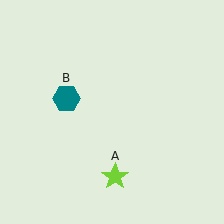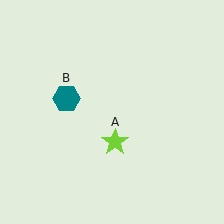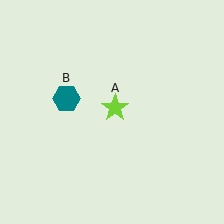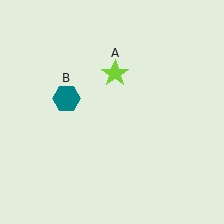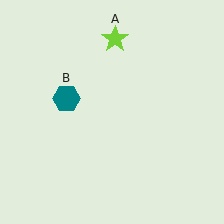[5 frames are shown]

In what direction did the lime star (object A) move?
The lime star (object A) moved up.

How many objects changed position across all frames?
1 object changed position: lime star (object A).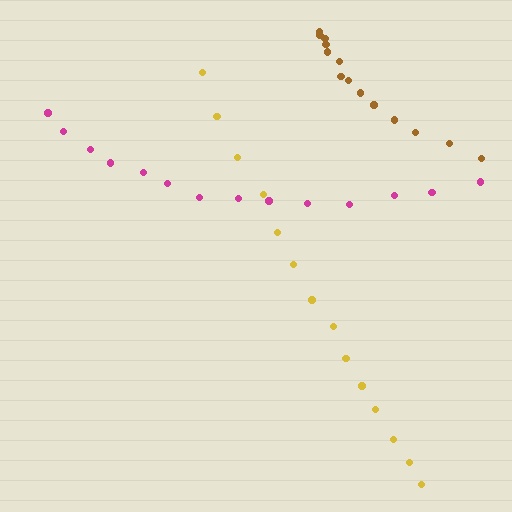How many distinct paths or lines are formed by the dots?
There are 3 distinct paths.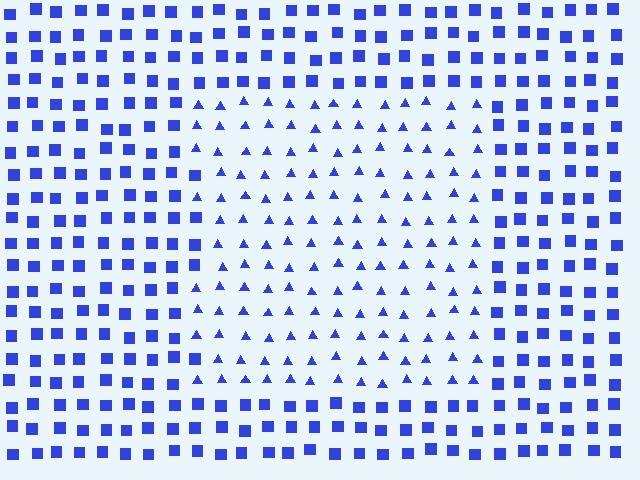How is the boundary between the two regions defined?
The boundary is defined by a change in element shape: triangles inside vs. squares outside. All elements share the same color and spacing.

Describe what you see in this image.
The image is filled with small blue elements arranged in a uniform grid. A rectangle-shaped region contains triangles, while the surrounding area contains squares. The boundary is defined purely by the change in element shape.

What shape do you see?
I see a rectangle.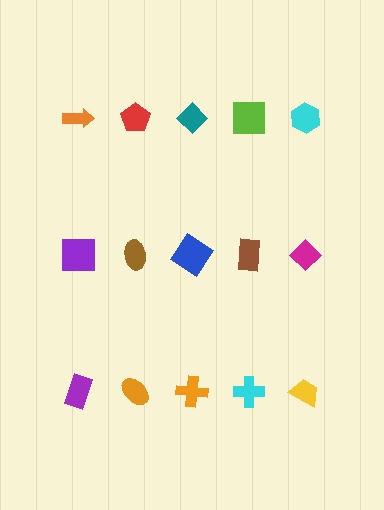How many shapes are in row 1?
5 shapes.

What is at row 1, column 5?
A cyan hexagon.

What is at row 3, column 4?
A cyan cross.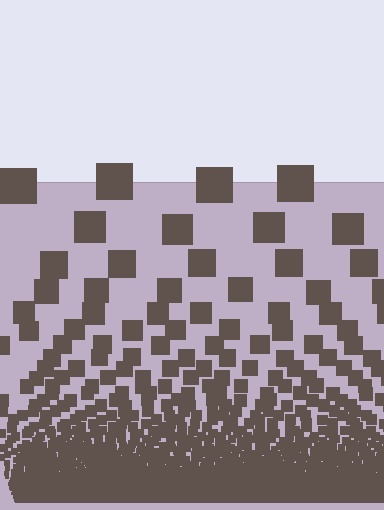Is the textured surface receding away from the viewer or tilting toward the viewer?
The surface appears to tilt toward the viewer. Texture elements get larger and sparser toward the top.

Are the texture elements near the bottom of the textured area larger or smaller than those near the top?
Smaller. The gradient is inverted — elements near the bottom are smaller and denser.